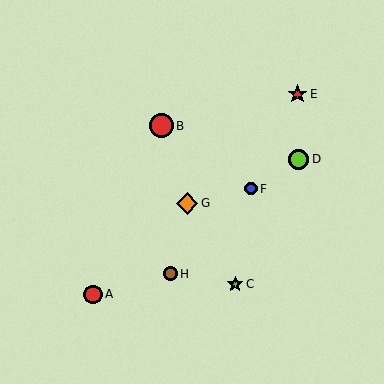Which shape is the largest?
The red circle (labeled B) is the largest.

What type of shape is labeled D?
Shape D is a lime circle.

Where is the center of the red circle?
The center of the red circle is at (93, 294).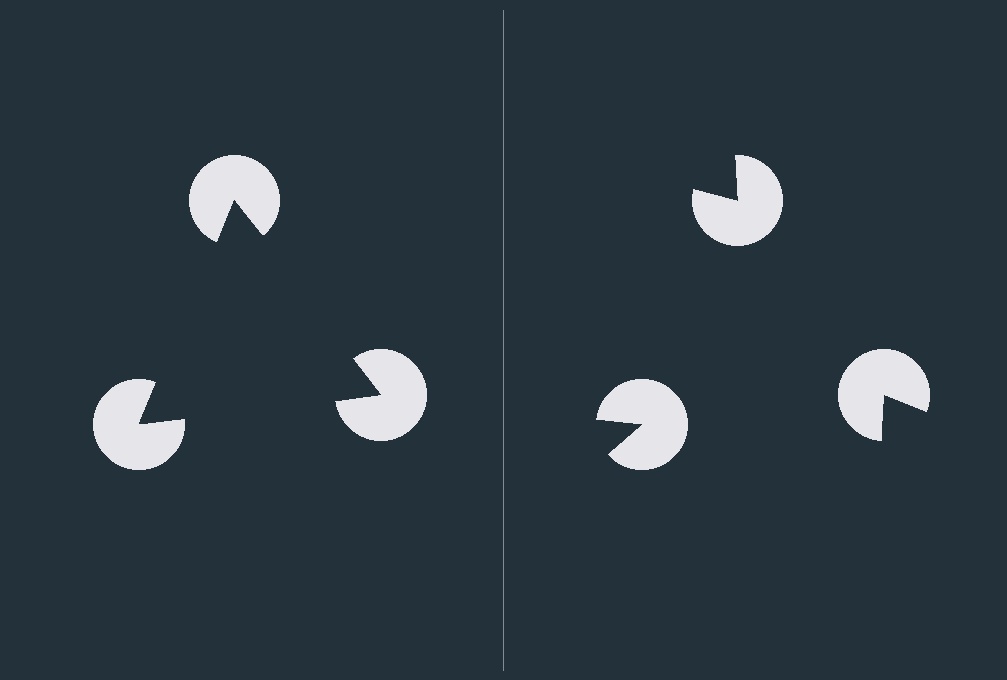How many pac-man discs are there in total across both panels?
6 — 3 on each side.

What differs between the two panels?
The pac-man discs are positioned identically on both sides; only the wedge orientations differ. On the left they align to a triangle; on the right they are misaligned.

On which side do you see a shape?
An illusory triangle appears on the left side. On the right side the wedge cuts are rotated, so no coherent shape forms.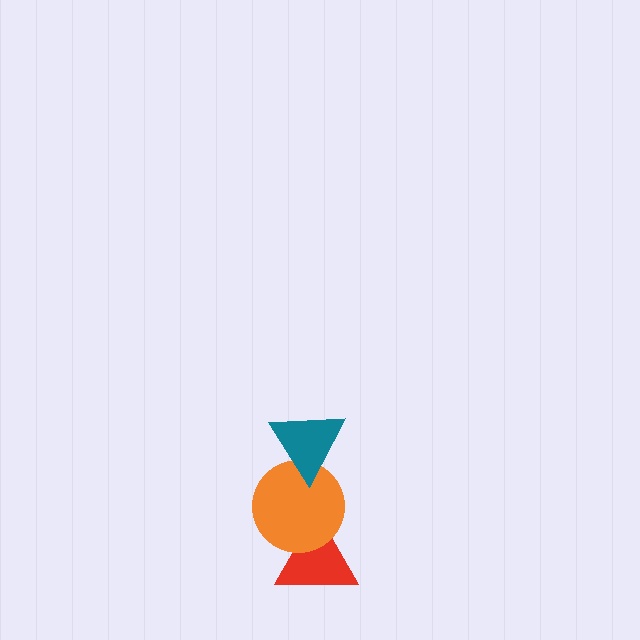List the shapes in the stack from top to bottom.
From top to bottom: the teal triangle, the orange circle, the red triangle.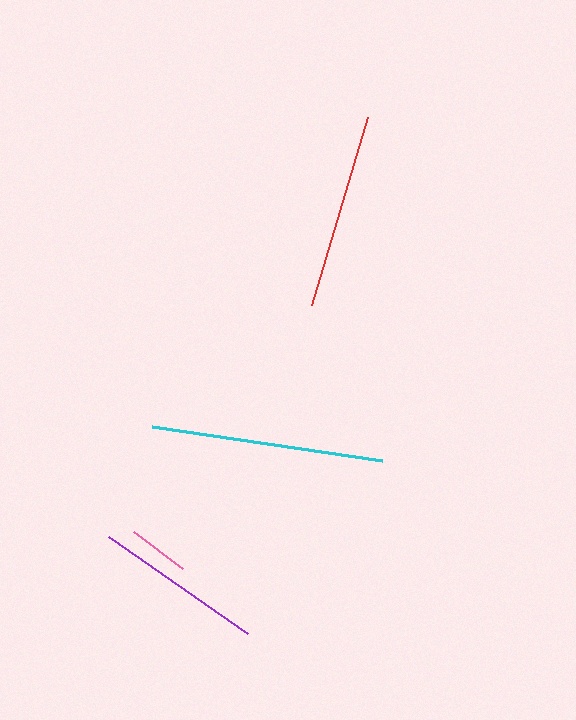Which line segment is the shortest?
The pink line is the shortest at approximately 61 pixels.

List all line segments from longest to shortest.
From longest to shortest: cyan, red, purple, pink.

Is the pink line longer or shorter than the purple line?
The purple line is longer than the pink line.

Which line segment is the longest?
The cyan line is the longest at approximately 233 pixels.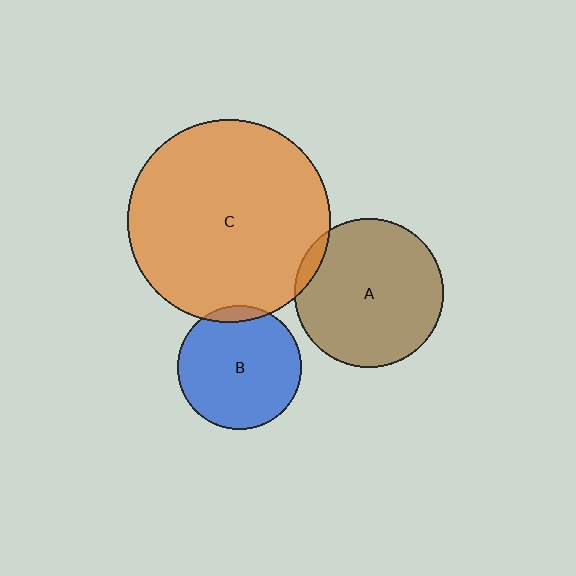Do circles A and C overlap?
Yes.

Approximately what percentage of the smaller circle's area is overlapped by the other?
Approximately 5%.